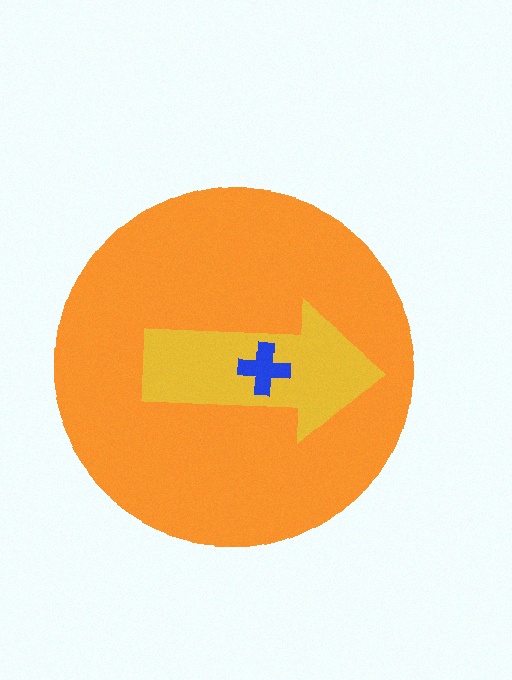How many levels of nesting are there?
3.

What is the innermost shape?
The blue cross.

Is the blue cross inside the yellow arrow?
Yes.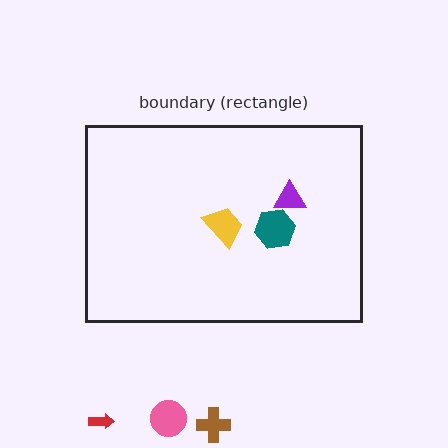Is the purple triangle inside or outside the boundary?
Inside.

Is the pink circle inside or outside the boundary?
Outside.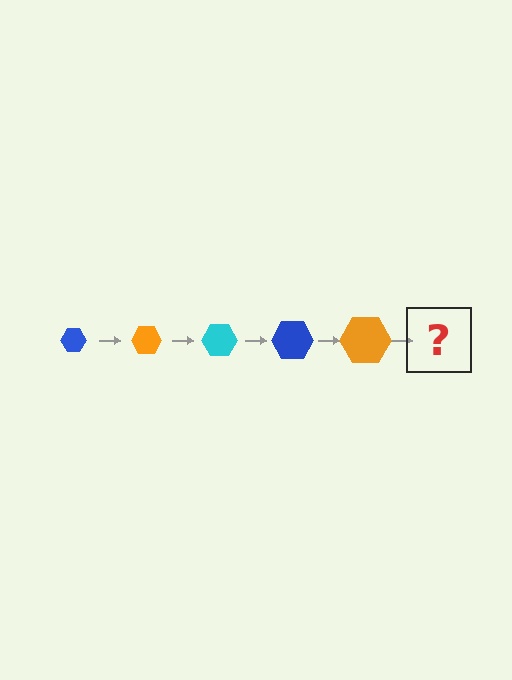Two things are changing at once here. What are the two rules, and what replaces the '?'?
The two rules are that the hexagon grows larger each step and the color cycles through blue, orange, and cyan. The '?' should be a cyan hexagon, larger than the previous one.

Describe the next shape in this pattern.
It should be a cyan hexagon, larger than the previous one.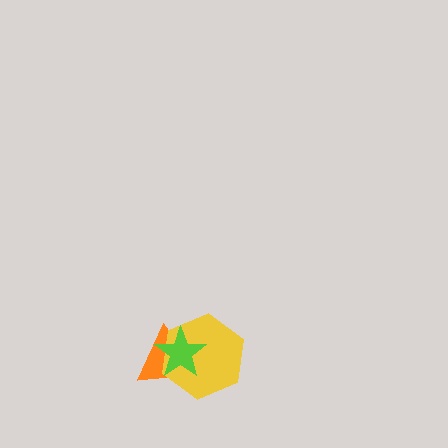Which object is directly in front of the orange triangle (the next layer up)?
The yellow hexagon is directly in front of the orange triangle.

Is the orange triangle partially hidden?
Yes, it is partially covered by another shape.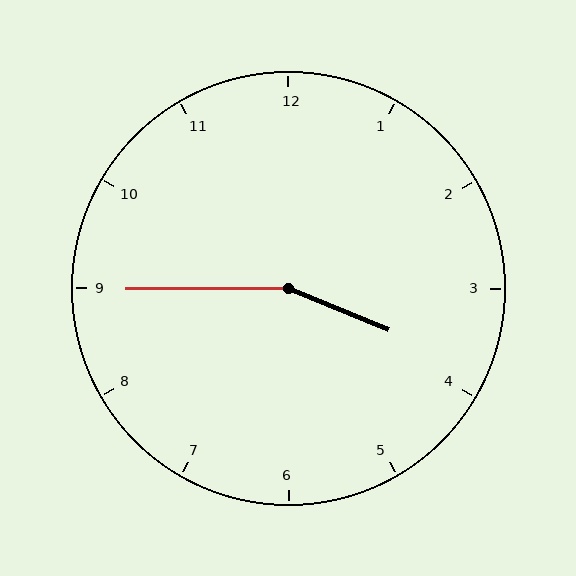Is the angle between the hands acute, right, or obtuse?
It is obtuse.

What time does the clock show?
3:45.